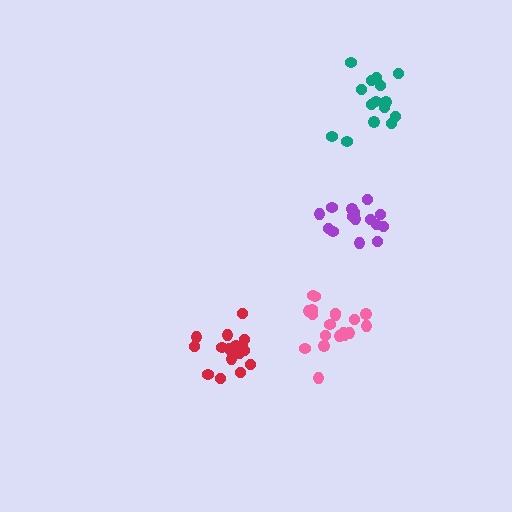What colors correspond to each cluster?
The clusters are colored: pink, purple, red, teal.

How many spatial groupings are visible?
There are 4 spatial groupings.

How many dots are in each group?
Group 1: 19 dots, Group 2: 15 dots, Group 3: 16 dots, Group 4: 15 dots (65 total).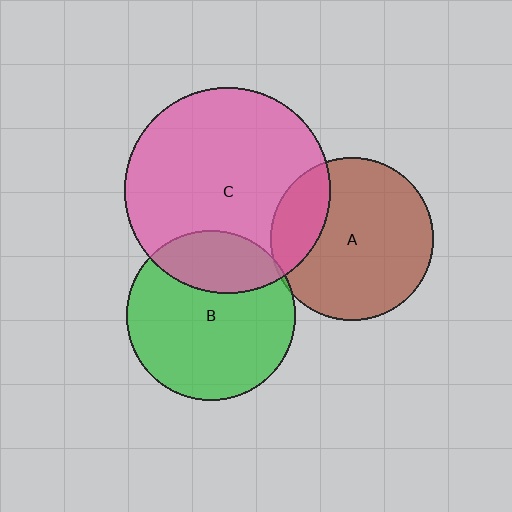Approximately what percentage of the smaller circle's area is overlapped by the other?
Approximately 25%.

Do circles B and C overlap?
Yes.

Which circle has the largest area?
Circle C (pink).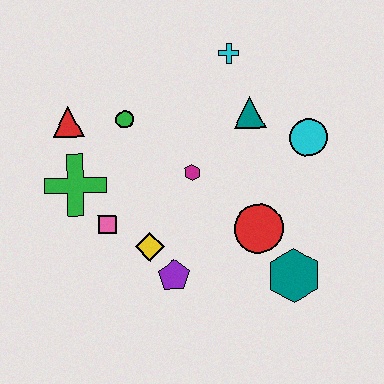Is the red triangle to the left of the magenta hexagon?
Yes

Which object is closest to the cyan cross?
The teal triangle is closest to the cyan cross.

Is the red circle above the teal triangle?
No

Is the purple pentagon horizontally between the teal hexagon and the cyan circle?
No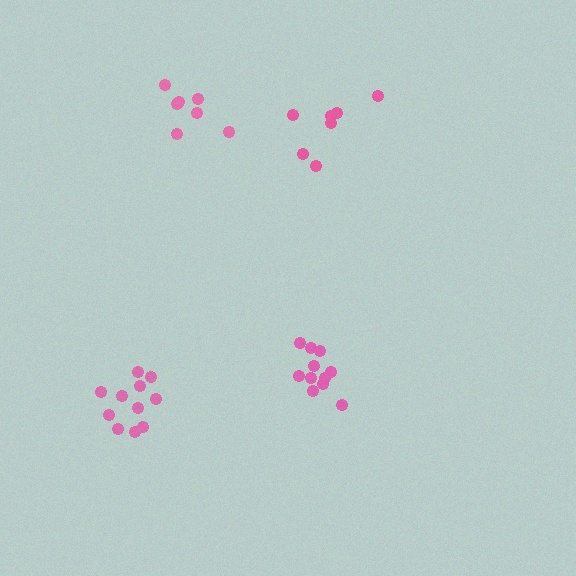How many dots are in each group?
Group 1: 7 dots, Group 2: 11 dots, Group 3: 11 dots, Group 4: 7 dots (36 total).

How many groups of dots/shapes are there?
There are 4 groups.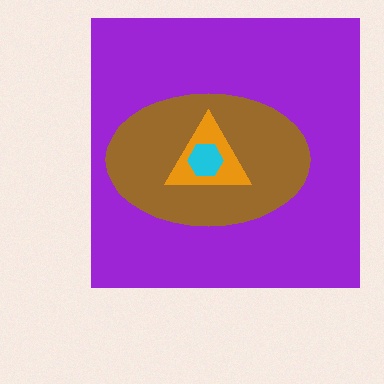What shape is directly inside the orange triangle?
The cyan hexagon.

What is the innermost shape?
The cyan hexagon.